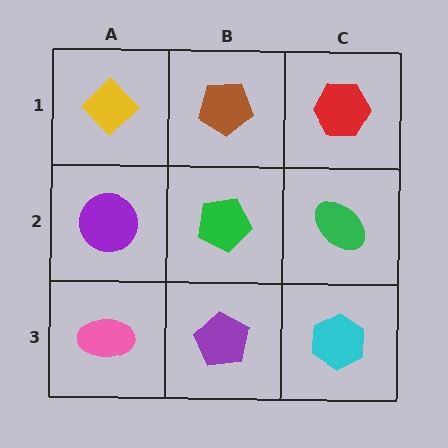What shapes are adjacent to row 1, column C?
A green ellipse (row 2, column C), a brown pentagon (row 1, column B).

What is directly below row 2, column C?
A cyan hexagon.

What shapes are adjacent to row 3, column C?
A green ellipse (row 2, column C), a purple pentagon (row 3, column B).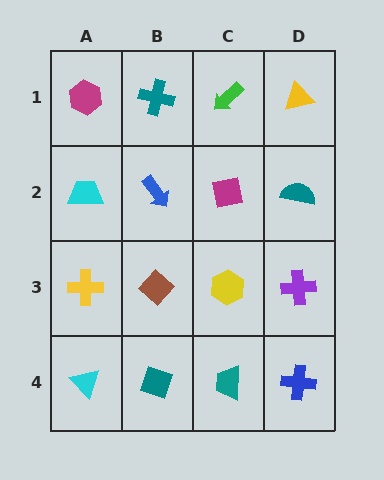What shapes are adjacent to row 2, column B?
A teal cross (row 1, column B), a brown diamond (row 3, column B), a cyan trapezoid (row 2, column A), a magenta square (row 2, column C).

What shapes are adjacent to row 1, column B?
A blue arrow (row 2, column B), a magenta hexagon (row 1, column A), a green arrow (row 1, column C).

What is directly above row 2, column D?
A yellow triangle.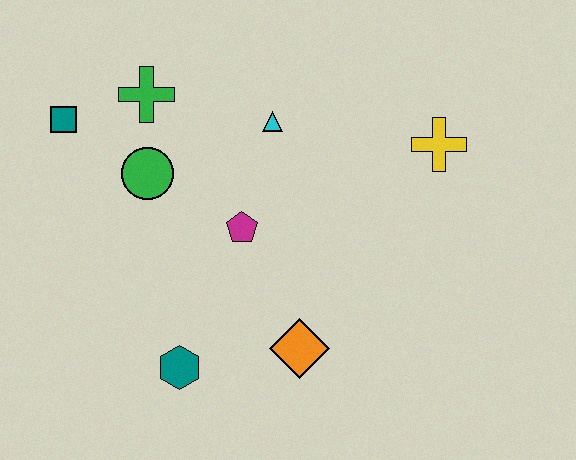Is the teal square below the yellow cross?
No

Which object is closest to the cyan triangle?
The magenta pentagon is closest to the cyan triangle.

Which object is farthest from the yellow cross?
The teal square is farthest from the yellow cross.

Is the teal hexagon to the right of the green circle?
Yes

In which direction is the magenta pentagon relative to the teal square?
The magenta pentagon is to the right of the teal square.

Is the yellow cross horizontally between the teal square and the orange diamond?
No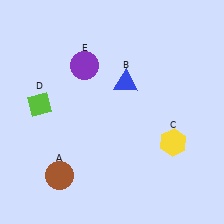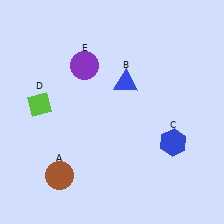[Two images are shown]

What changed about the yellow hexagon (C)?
In Image 1, C is yellow. In Image 2, it changed to blue.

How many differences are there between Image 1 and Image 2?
There is 1 difference between the two images.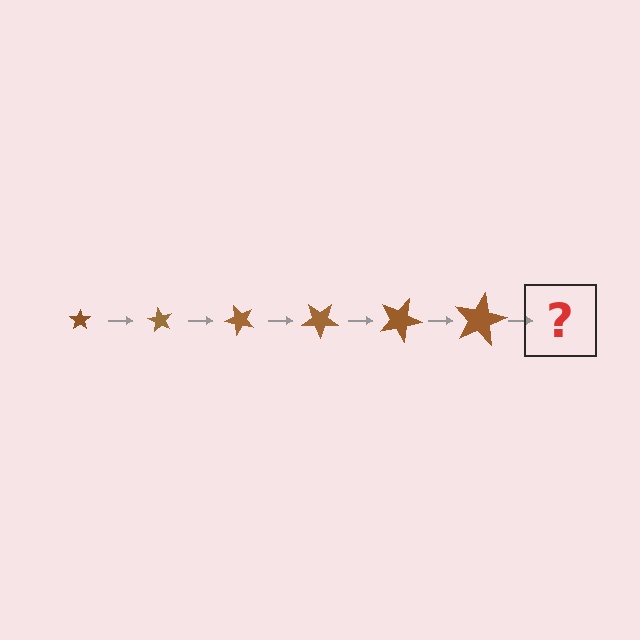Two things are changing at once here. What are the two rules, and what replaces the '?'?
The two rules are that the star grows larger each step and it rotates 60 degrees each step. The '?' should be a star, larger than the previous one and rotated 360 degrees from the start.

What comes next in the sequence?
The next element should be a star, larger than the previous one and rotated 360 degrees from the start.